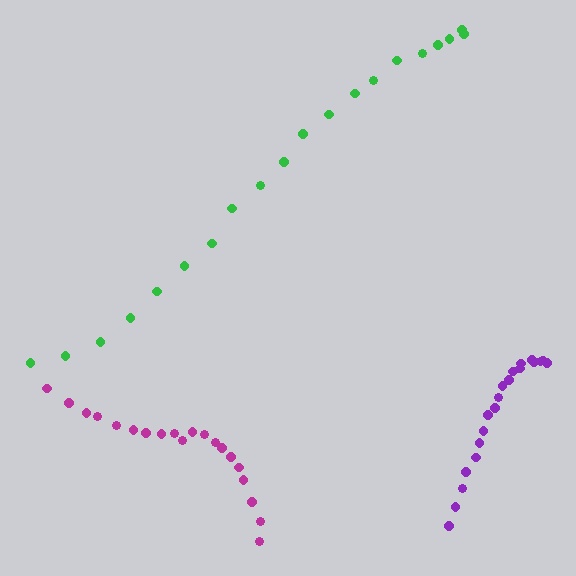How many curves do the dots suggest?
There are 3 distinct paths.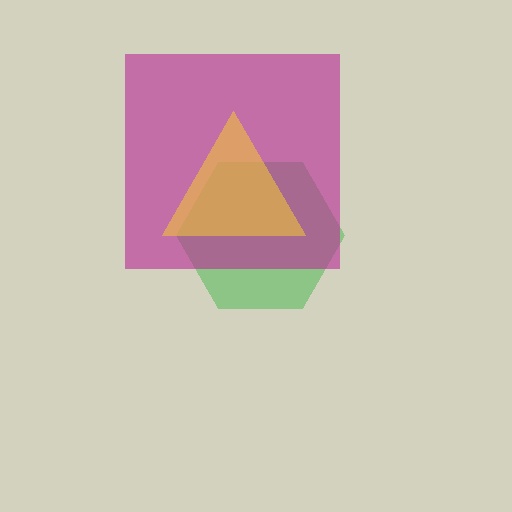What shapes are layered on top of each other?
The layered shapes are: a green hexagon, a magenta square, a yellow triangle.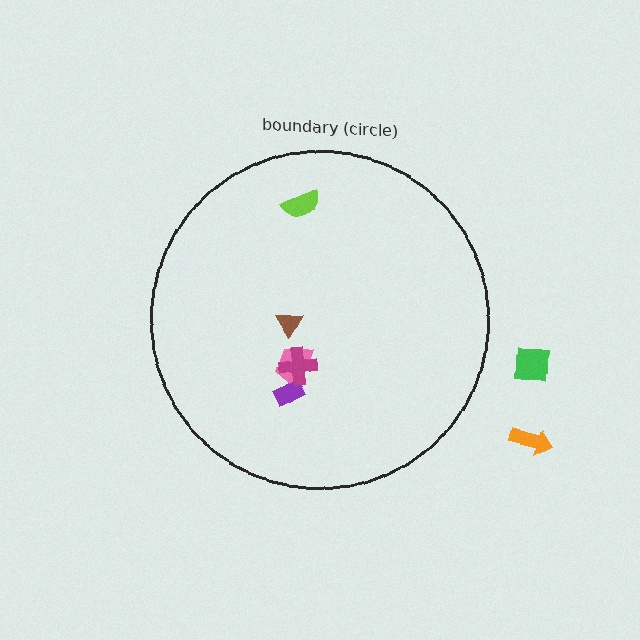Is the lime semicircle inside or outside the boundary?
Inside.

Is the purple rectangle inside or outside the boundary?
Inside.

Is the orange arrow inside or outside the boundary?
Outside.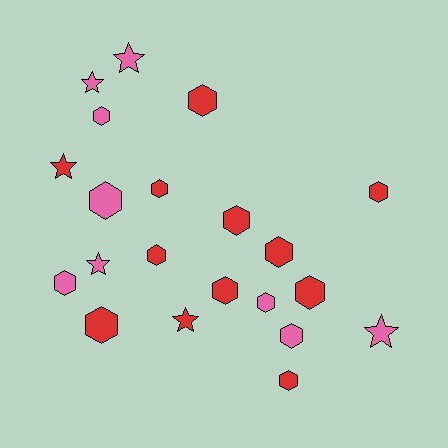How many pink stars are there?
There are 4 pink stars.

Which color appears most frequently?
Red, with 12 objects.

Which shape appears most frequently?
Hexagon, with 15 objects.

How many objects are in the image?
There are 21 objects.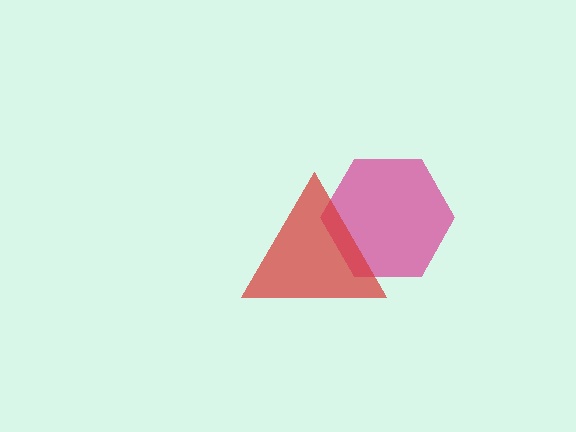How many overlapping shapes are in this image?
There are 2 overlapping shapes in the image.